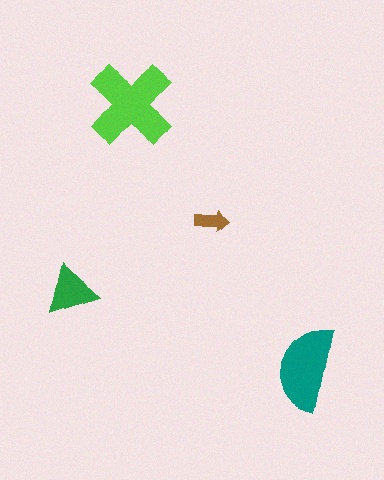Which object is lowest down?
The teal semicircle is bottommost.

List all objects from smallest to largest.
The brown arrow, the green triangle, the teal semicircle, the lime cross.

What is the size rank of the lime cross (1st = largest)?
1st.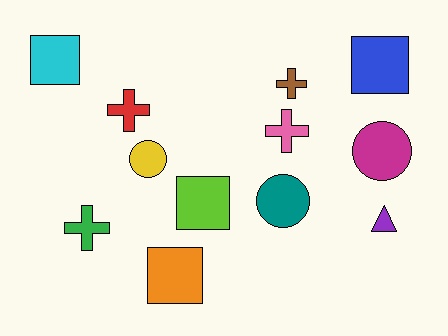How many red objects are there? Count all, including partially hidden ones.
There is 1 red object.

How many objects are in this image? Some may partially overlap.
There are 12 objects.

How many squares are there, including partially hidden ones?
There are 4 squares.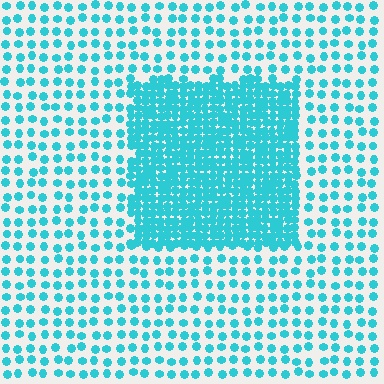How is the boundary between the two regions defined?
The boundary is defined by a change in element density (approximately 2.9x ratio). All elements are the same color, size, and shape.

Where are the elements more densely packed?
The elements are more densely packed inside the rectangle boundary.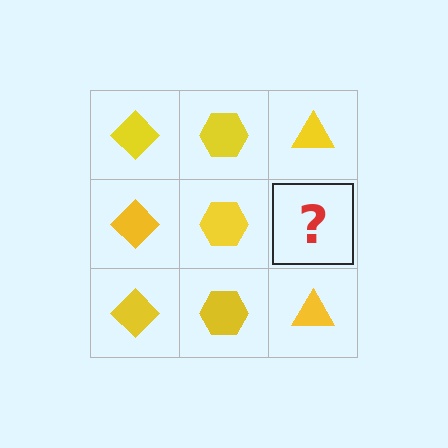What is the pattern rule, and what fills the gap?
The rule is that each column has a consistent shape. The gap should be filled with a yellow triangle.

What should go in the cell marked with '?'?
The missing cell should contain a yellow triangle.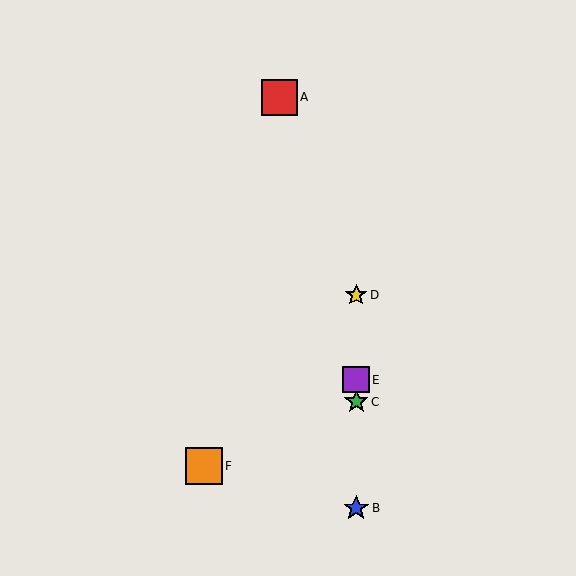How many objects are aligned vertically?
4 objects (B, C, D, E) are aligned vertically.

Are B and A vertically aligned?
No, B is at x≈356 and A is at x≈280.